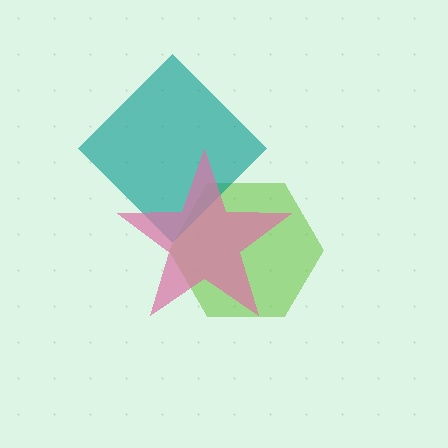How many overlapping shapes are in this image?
There are 3 overlapping shapes in the image.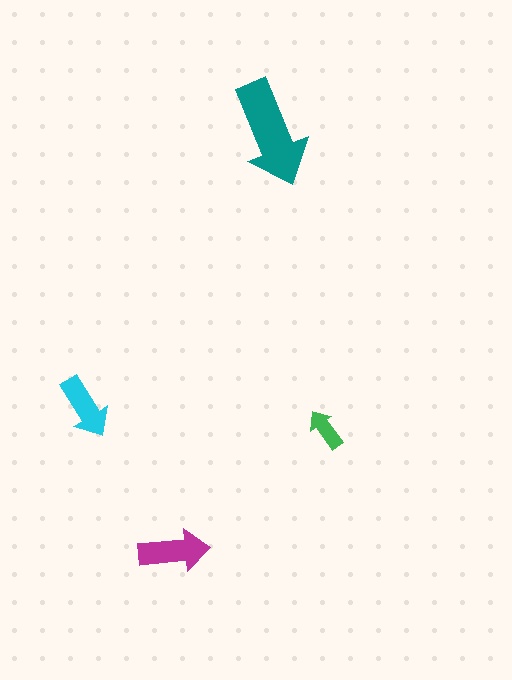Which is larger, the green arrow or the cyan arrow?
The cyan one.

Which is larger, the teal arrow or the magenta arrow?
The teal one.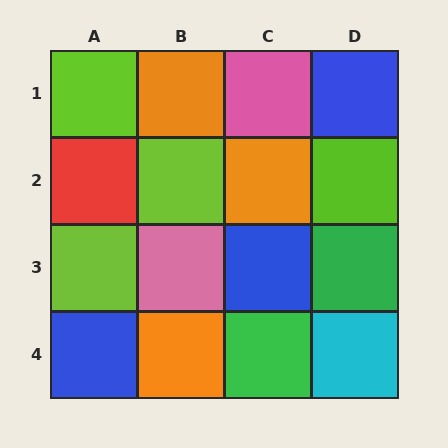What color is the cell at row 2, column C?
Orange.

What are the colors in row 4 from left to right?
Blue, orange, green, cyan.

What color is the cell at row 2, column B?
Lime.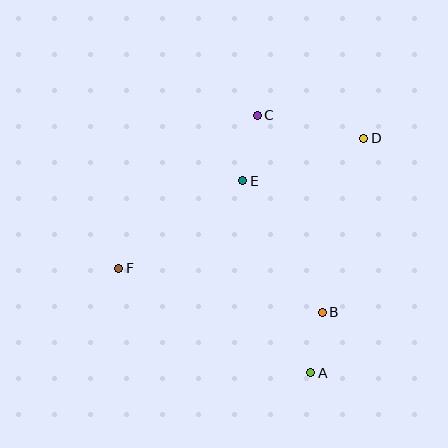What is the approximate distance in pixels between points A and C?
The distance between A and C is approximately 263 pixels.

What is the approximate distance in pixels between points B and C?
The distance between B and C is approximately 207 pixels.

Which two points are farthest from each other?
Points D and F are farthest from each other.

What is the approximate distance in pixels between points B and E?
The distance between B and E is approximately 154 pixels.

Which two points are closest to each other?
Points A and B are closest to each other.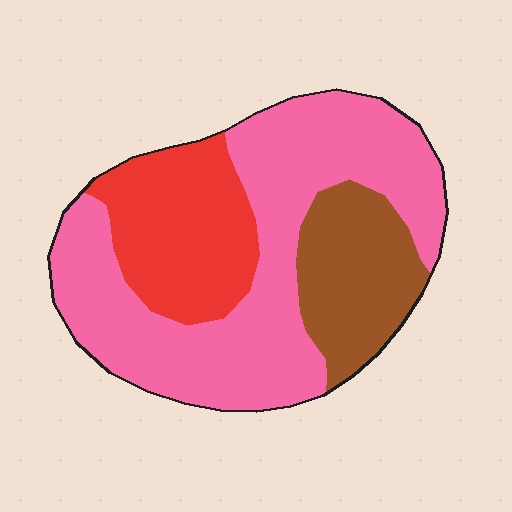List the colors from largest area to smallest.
From largest to smallest: pink, red, brown.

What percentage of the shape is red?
Red takes up about one quarter (1/4) of the shape.